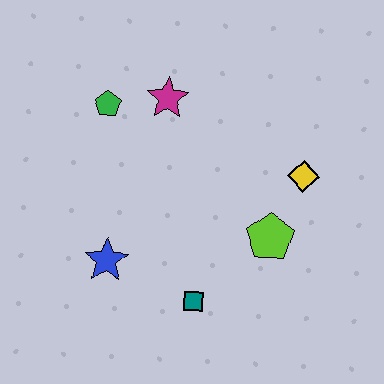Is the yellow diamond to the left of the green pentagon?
No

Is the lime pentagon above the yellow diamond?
No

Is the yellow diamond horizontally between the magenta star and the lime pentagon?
No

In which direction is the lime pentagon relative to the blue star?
The lime pentagon is to the right of the blue star.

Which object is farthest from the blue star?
The yellow diamond is farthest from the blue star.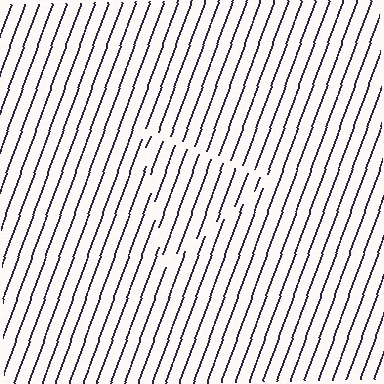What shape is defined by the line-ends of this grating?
An illusory triangle. The interior of the shape contains the same grating, shifted by half a period — the contour is defined by the phase discontinuity where line-ends from the inner and outer gratings abut.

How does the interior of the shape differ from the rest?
The interior of the shape contains the same grating, shifted by half a period — the contour is defined by the phase discontinuity where line-ends from the inner and outer gratings abut.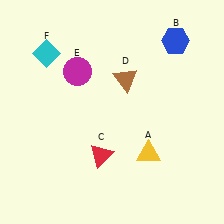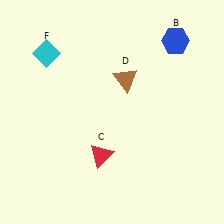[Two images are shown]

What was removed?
The magenta circle (E), the yellow triangle (A) were removed in Image 2.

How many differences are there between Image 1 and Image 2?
There are 2 differences between the two images.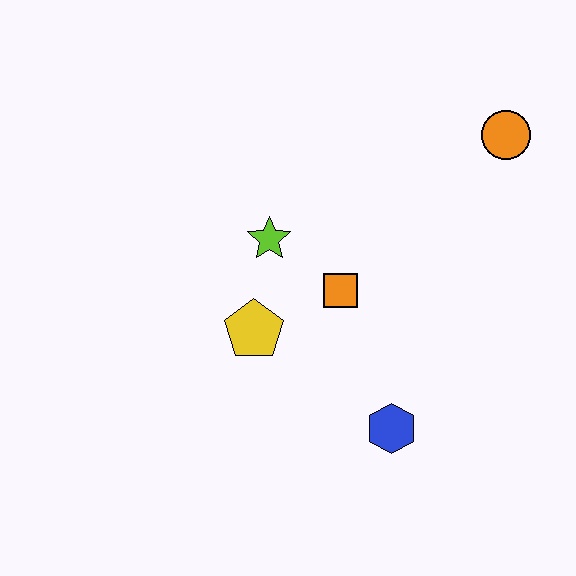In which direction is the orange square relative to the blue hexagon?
The orange square is above the blue hexagon.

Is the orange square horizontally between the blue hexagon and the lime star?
Yes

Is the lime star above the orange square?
Yes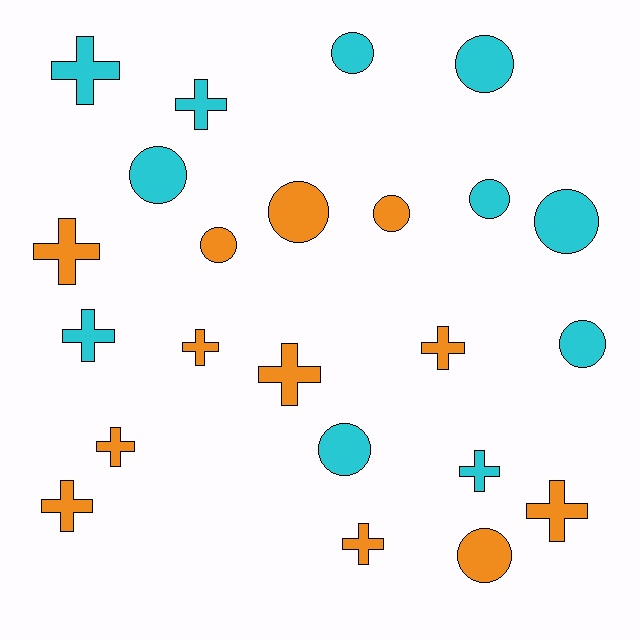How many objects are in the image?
There are 23 objects.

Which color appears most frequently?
Orange, with 12 objects.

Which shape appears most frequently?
Cross, with 12 objects.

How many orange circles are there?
There are 4 orange circles.